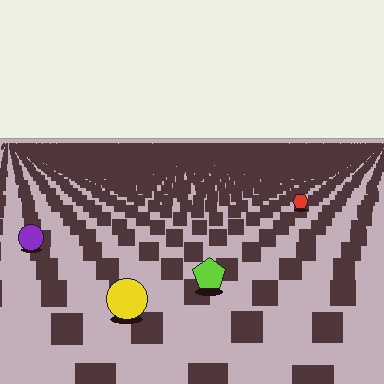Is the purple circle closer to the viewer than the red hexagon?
Yes. The purple circle is closer — you can tell from the texture gradient: the ground texture is coarser near it.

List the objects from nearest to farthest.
From nearest to farthest: the yellow circle, the lime pentagon, the purple circle, the red hexagon.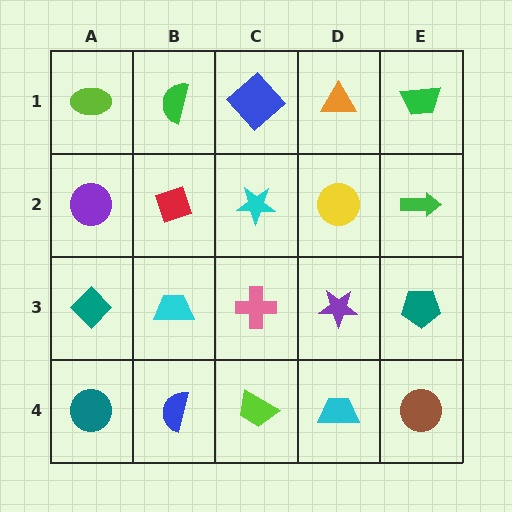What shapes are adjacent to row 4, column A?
A teal diamond (row 3, column A), a blue semicircle (row 4, column B).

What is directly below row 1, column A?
A purple circle.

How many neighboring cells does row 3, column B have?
4.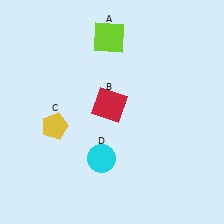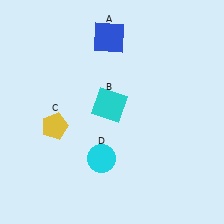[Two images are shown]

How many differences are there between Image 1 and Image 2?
There are 2 differences between the two images.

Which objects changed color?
A changed from lime to blue. B changed from red to cyan.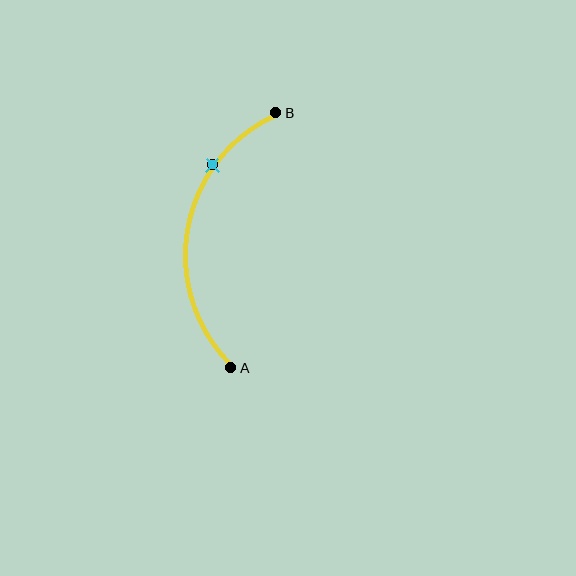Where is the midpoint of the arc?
The arc midpoint is the point on the curve farthest from the straight line joining A and B. It sits to the left of that line.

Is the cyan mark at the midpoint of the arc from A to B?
No. The cyan mark lies on the arc but is closer to endpoint B. The arc midpoint would be at the point on the curve equidistant along the arc from both A and B.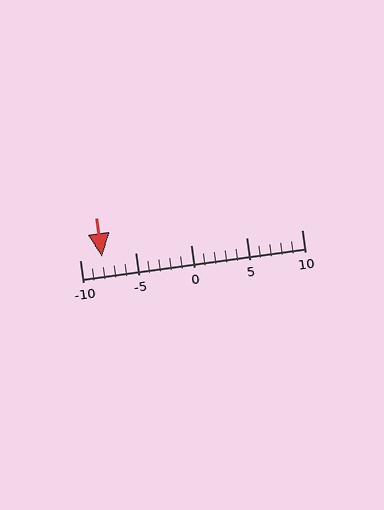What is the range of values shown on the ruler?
The ruler shows values from -10 to 10.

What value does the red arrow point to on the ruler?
The red arrow points to approximately -8.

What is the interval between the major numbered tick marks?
The major tick marks are spaced 5 units apart.